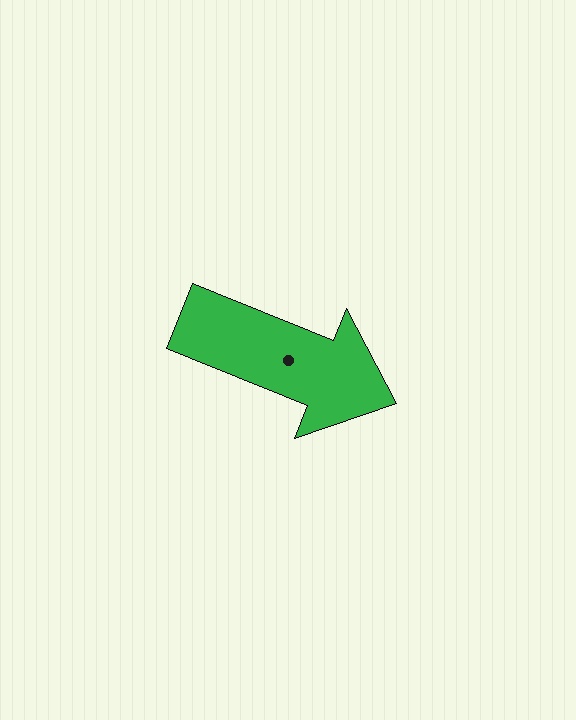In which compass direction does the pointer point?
East.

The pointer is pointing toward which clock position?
Roughly 4 o'clock.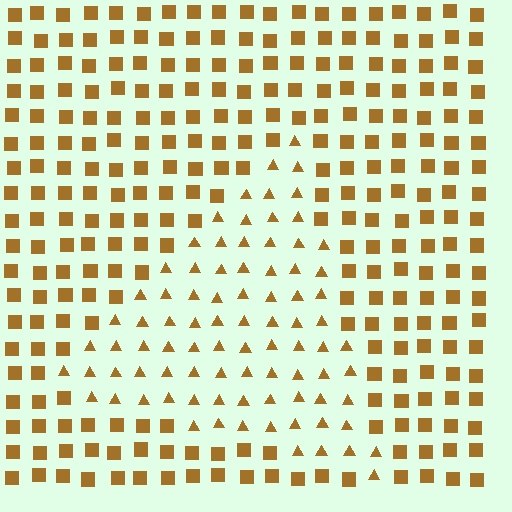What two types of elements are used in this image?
The image uses triangles inside the triangle region and squares outside it.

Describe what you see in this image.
The image is filled with small brown elements arranged in a uniform grid. A triangle-shaped region contains triangles, while the surrounding area contains squares. The boundary is defined purely by the change in element shape.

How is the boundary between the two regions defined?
The boundary is defined by a change in element shape: triangles inside vs. squares outside. All elements share the same color and spacing.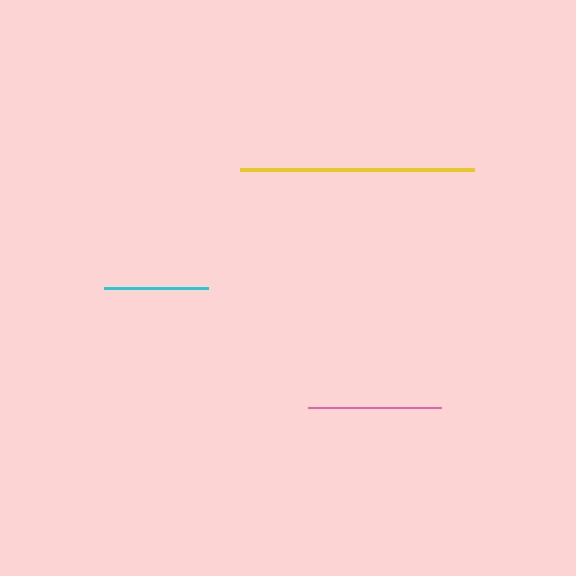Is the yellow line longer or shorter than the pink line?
The yellow line is longer than the pink line.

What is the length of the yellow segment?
The yellow segment is approximately 234 pixels long.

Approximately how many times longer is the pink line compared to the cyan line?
The pink line is approximately 1.3 times the length of the cyan line.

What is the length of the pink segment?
The pink segment is approximately 133 pixels long.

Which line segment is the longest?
The yellow line is the longest at approximately 234 pixels.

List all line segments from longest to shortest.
From longest to shortest: yellow, pink, cyan.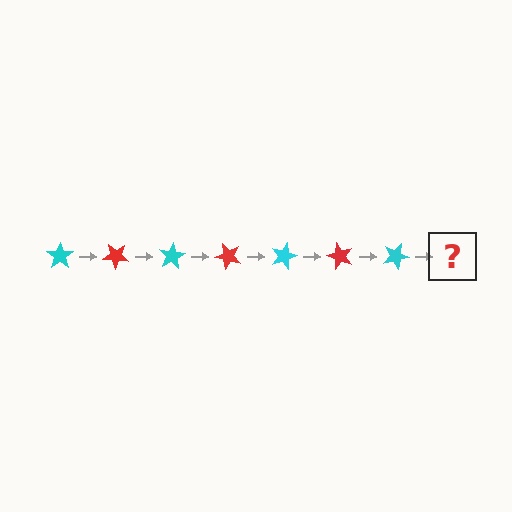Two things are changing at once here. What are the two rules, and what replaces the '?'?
The two rules are that it rotates 40 degrees each step and the color cycles through cyan and red. The '?' should be a red star, rotated 280 degrees from the start.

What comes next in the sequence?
The next element should be a red star, rotated 280 degrees from the start.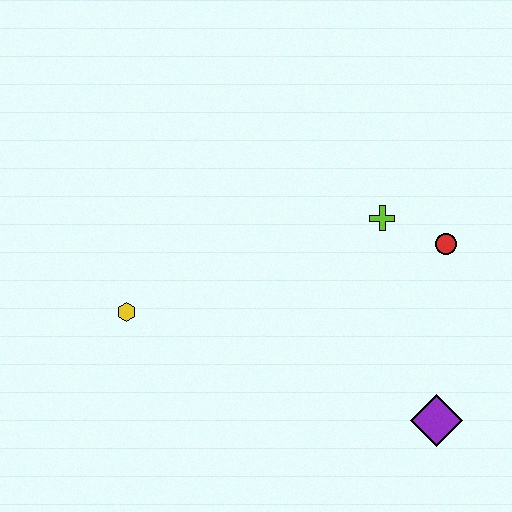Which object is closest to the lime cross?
The red circle is closest to the lime cross.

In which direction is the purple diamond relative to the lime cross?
The purple diamond is below the lime cross.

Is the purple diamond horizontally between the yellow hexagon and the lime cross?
No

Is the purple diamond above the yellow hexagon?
No